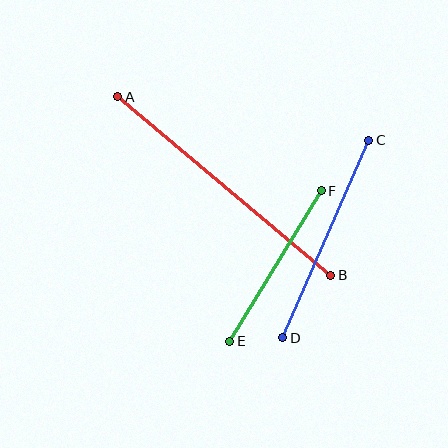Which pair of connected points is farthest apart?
Points A and B are farthest apart.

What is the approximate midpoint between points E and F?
The midpoint is at approximately (275, 266) pixels.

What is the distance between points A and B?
The distance is approximately 278 pixels.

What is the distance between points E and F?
The distance is approximately 176 pixels.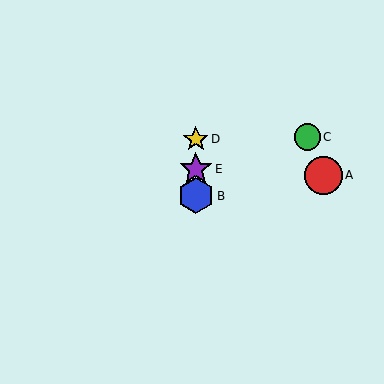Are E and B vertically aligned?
Yes, both are at x≈196.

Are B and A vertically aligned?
No, B is at x≈196 and A is at x≈324.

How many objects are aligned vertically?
3 objects (B, D, E) are aligned vertically.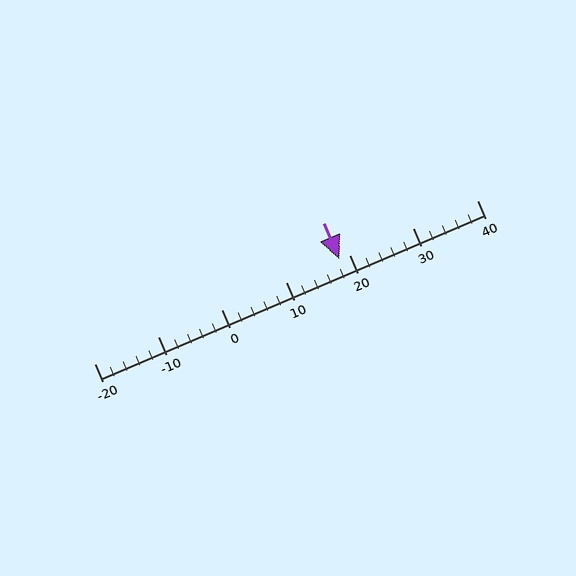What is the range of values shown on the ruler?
The ruler shows values from -20 to 40.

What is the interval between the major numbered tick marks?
The major tick marks are spaced 10 units apart.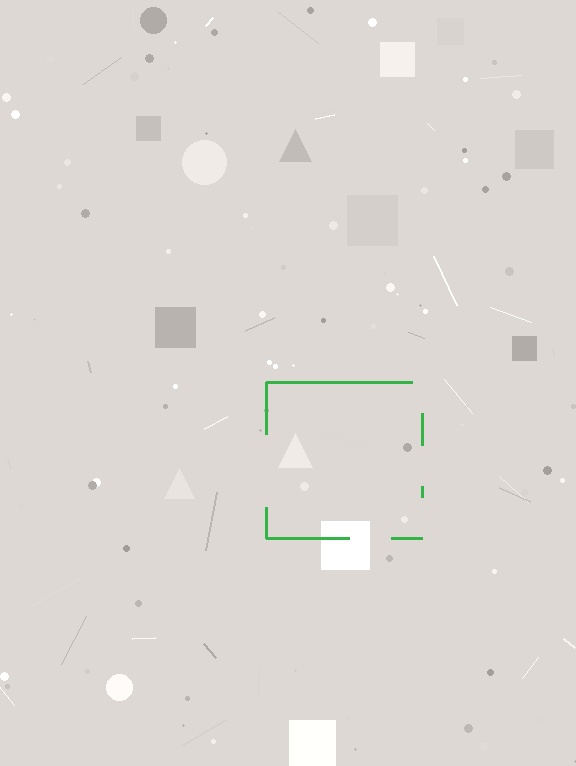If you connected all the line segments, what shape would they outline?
They would outline a square.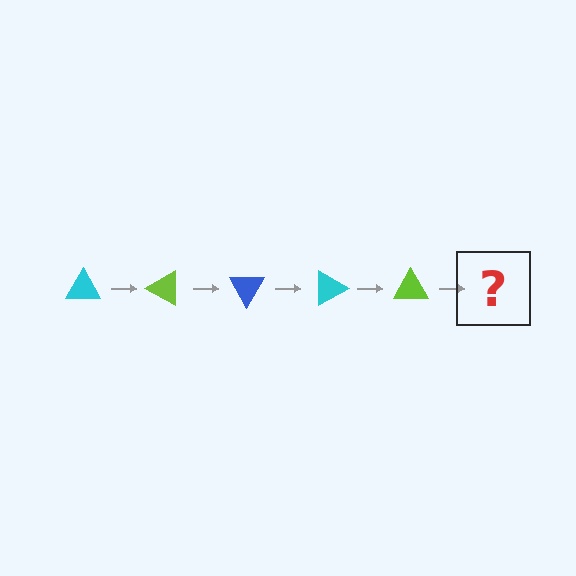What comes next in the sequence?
The next element should be a blue triangle, rotated 150 degrees from the start.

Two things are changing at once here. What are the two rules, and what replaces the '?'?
The two rules are that it rotates 30 degrees each step and the color cycles through cyan, lime, and blue. The '?' should be a blue triangle, rotated 150 degrees from the start.